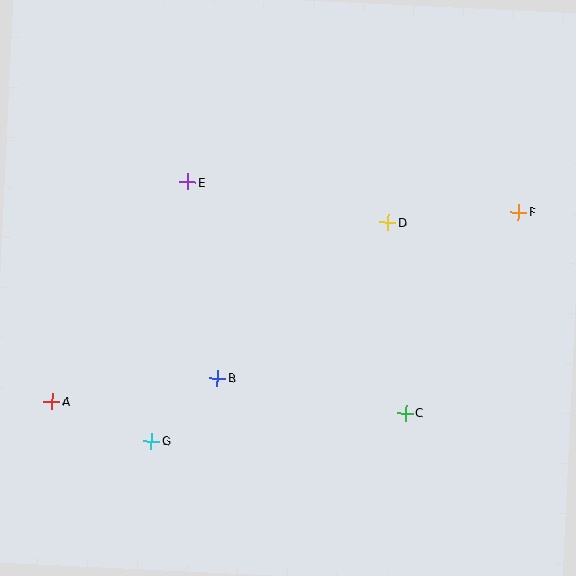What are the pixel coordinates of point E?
Point E is at (187, 182).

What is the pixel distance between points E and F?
The distance between E and F is 332 pixels.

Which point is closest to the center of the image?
Point B at (218, 378) is closest to the center.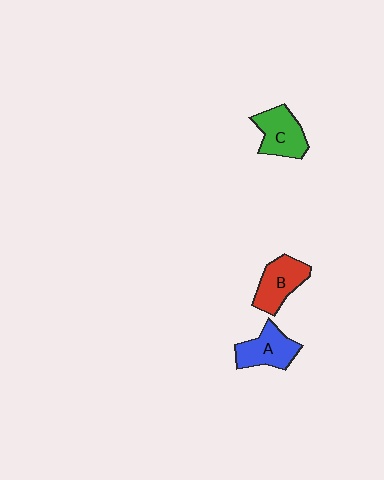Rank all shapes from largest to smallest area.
From largest to smallest: B (red), C (green), A (blue).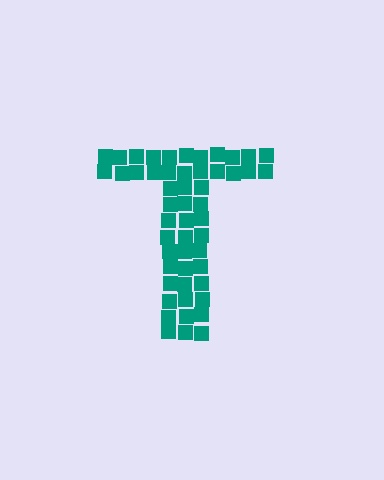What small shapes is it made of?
It is made of small squares.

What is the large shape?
The large shape is the letter T.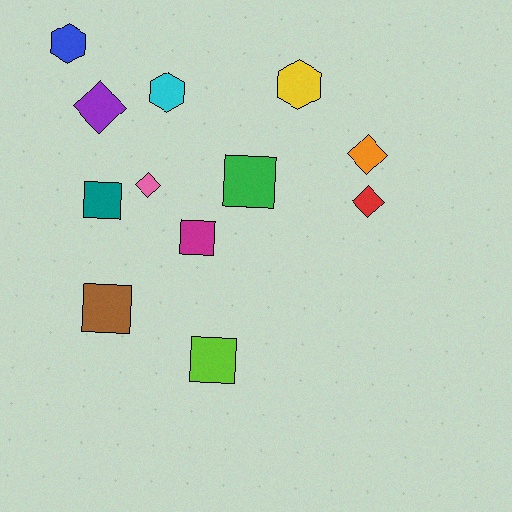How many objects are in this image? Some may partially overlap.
There are 12 objects.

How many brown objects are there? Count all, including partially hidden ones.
There is 1 brown object.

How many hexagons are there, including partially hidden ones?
There are 3 hexagons.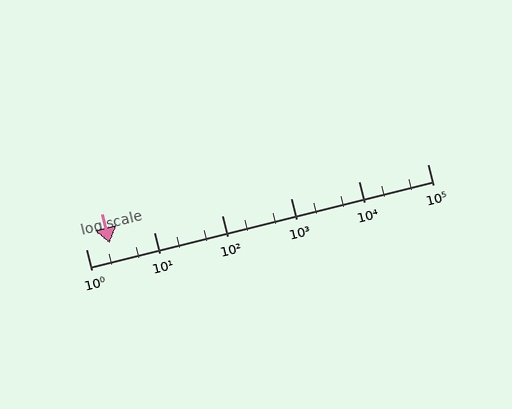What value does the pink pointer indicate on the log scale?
The pointer indicates approximately 2.2.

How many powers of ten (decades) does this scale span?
The scale spans 5 decades, from 1 to 100000.